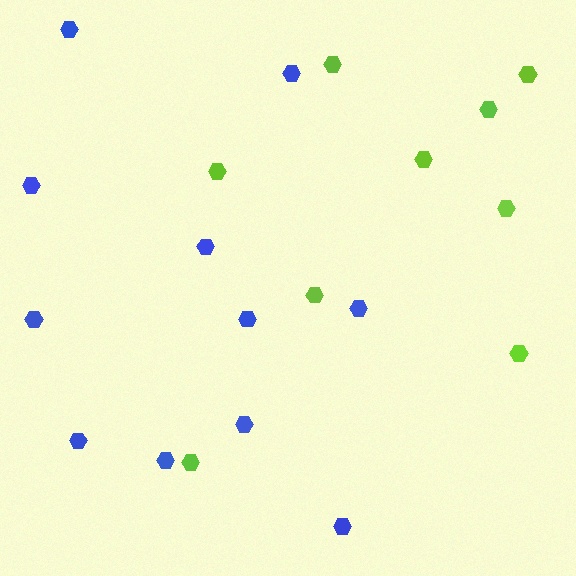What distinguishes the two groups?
There are 2 groups: one group of blue hexagons (11) and one group of lime hexagons (9).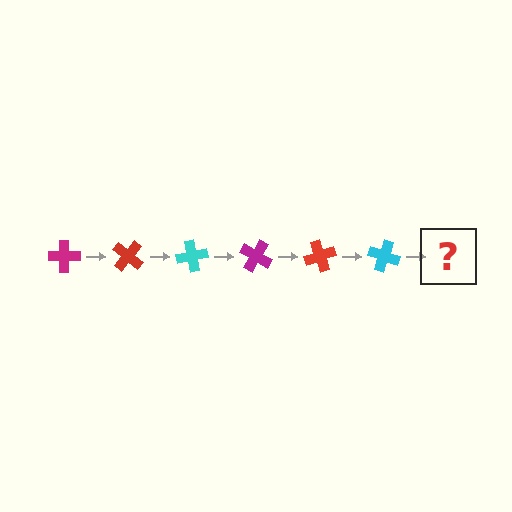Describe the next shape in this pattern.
It should be a magenta cross, rotated 240 degrees from the start.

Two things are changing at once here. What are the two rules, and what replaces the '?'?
The two rules are that it rotates 40 degrees each step and the color cycles through magenta, red, and cyan. The '?' should be a magenta cross, rotated 240 degrees from the start.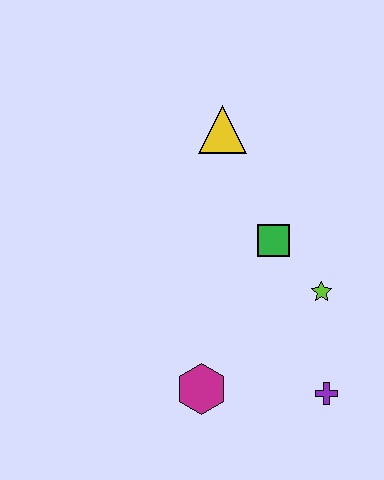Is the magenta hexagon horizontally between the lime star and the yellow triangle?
No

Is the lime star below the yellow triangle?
Yes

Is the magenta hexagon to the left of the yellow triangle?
Yes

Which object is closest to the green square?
The lime star is closest to the green square.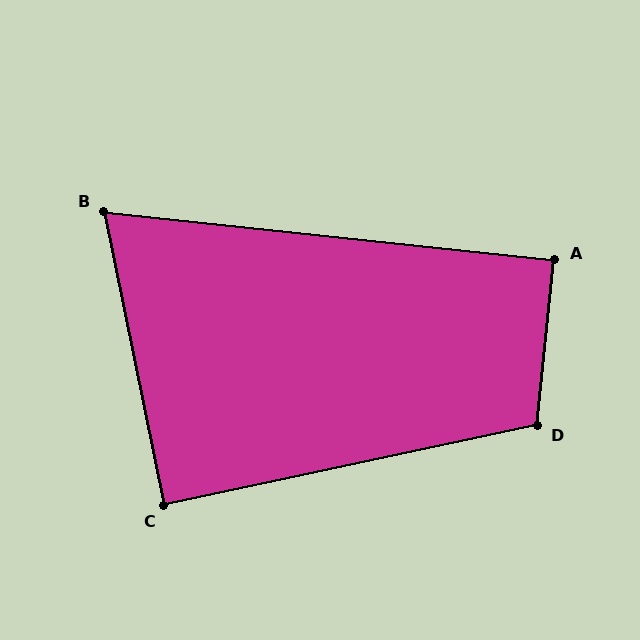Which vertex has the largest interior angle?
D, at approximately 108 degrees.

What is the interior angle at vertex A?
Approximately 90 degrees (approximately right).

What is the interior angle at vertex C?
Approximately 90 degrees (approximately right).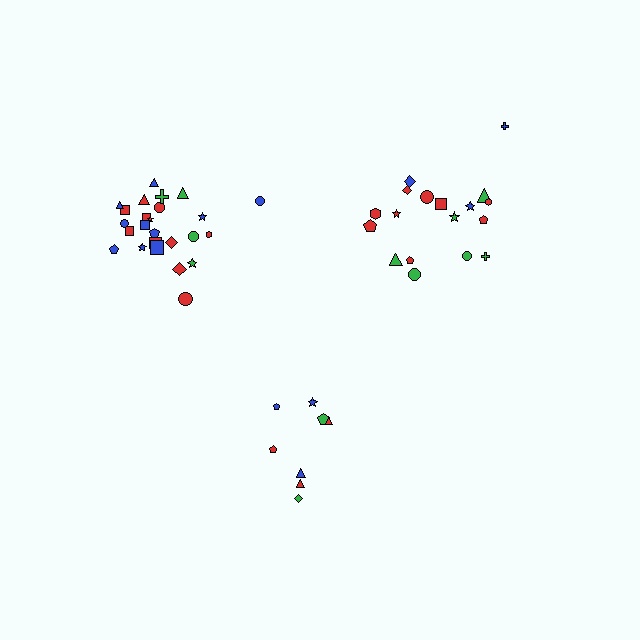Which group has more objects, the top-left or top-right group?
The top-left group.